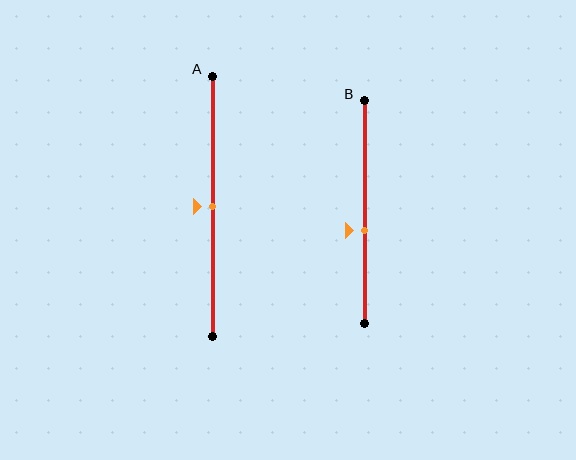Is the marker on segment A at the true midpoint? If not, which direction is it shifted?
Yes, the marker on segment A is at the true midpoint.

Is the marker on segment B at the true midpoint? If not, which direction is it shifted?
No, the marker on segment B is shifted downward by about 8% of the segment length.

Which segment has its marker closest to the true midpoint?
Segment A has its marker closest to the true midpoint.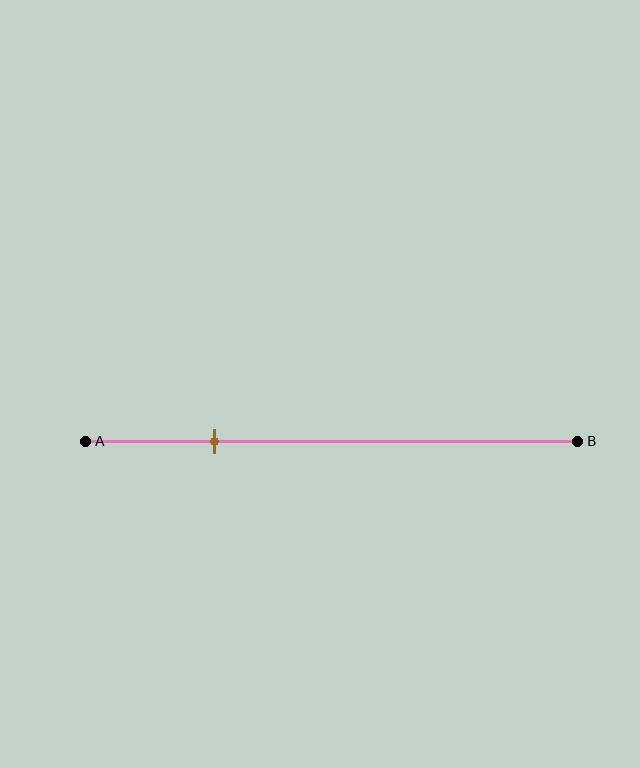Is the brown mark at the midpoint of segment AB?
No, the mark is at about 25% from A, not at the 50% midpoint.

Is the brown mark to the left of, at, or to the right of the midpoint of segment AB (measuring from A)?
The brown mark is to the left of the midpoint of segment AB.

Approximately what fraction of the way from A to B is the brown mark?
The brown mark is approximately 25% of the way from A to B.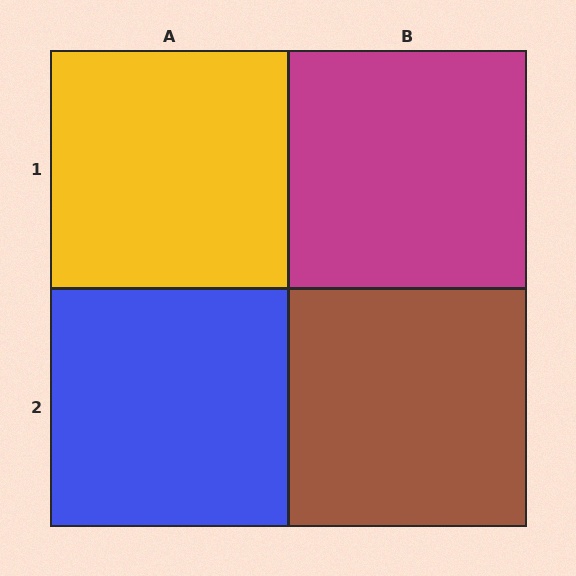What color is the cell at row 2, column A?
Blue.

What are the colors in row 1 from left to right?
Yellow, magenta.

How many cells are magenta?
1 cell is magenta.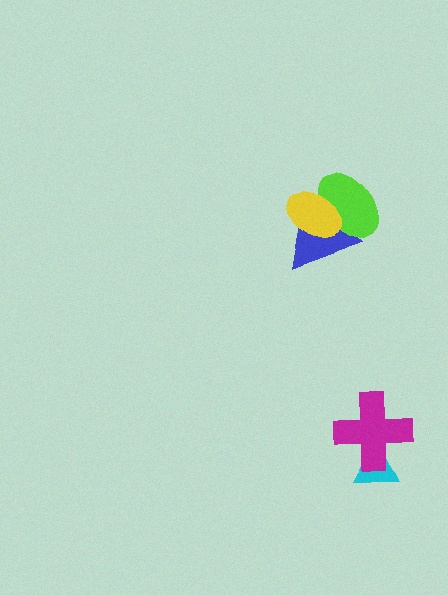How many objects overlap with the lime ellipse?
2 objects overlap with the lime ellipse.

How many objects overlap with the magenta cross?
1 object overlaps with the magenta cross.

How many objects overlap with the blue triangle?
2 objects overlap with the blue triangle.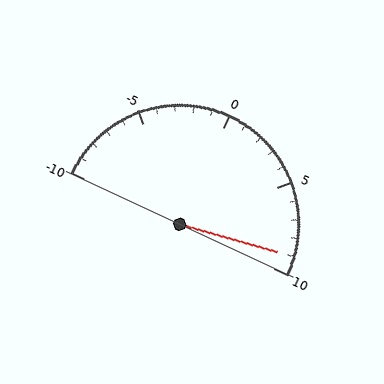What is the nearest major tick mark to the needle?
The nearest major tick mark is 10.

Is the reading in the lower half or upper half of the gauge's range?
The reading is in the upper half of the range (-10 to 10).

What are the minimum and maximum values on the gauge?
The gauge ranges from -10 to 10.